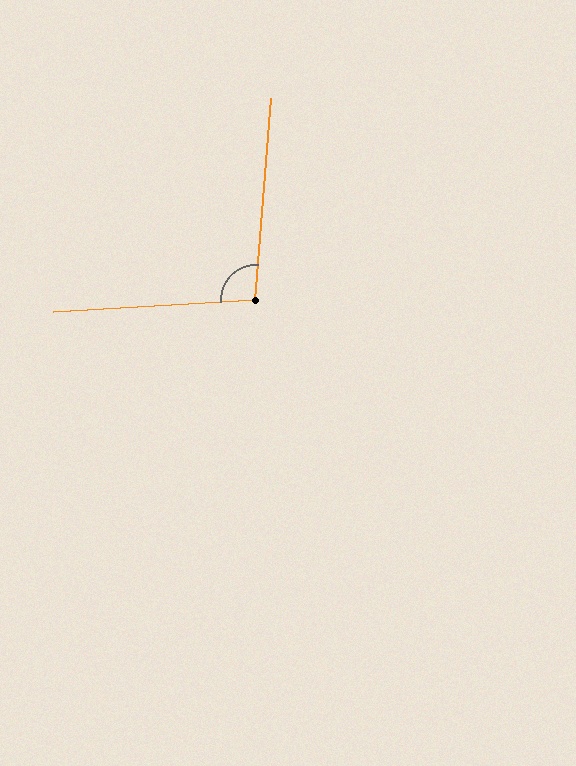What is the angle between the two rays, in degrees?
Approximately 98 degrees.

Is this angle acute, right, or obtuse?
It is obtuse.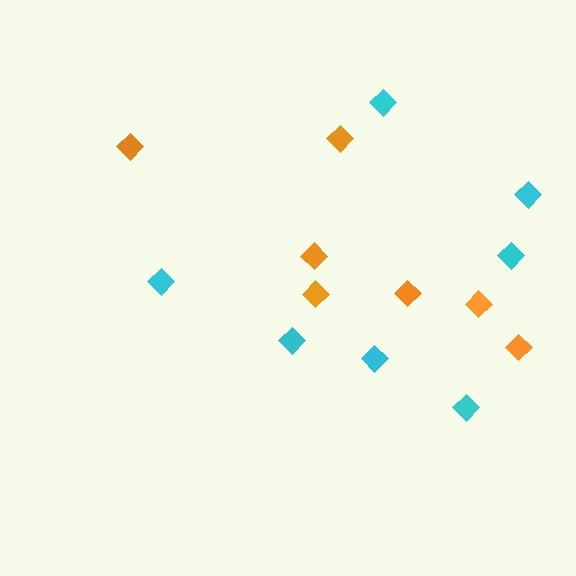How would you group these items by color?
There are 2 groups: one group of cyan diamonds (7) and one group of orange diamonds (7).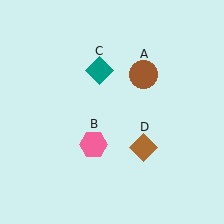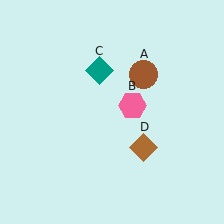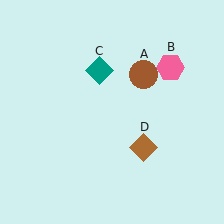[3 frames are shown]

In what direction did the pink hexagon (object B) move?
The pink hexagon (object B) moved up and to the right.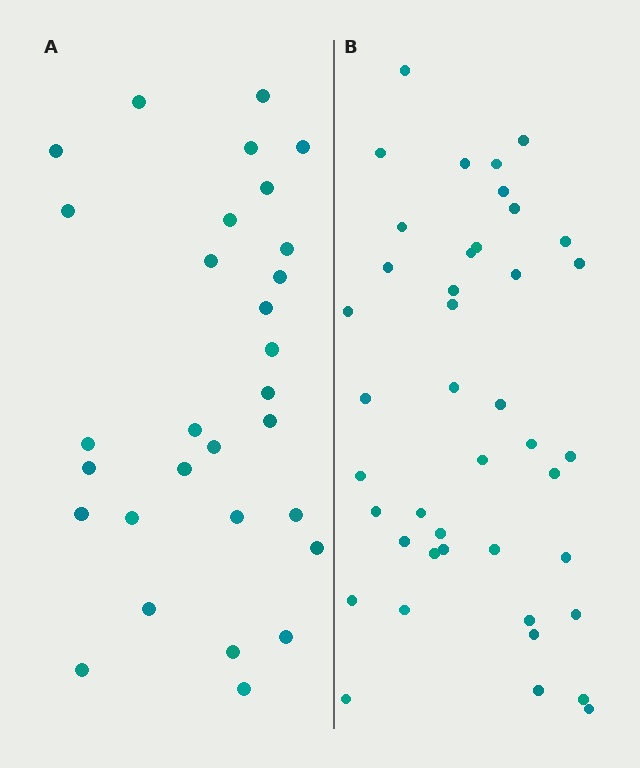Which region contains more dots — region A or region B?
Region B (the right region) has more dots.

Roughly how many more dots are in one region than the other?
Region B has roughly 12 or so more dots than region A.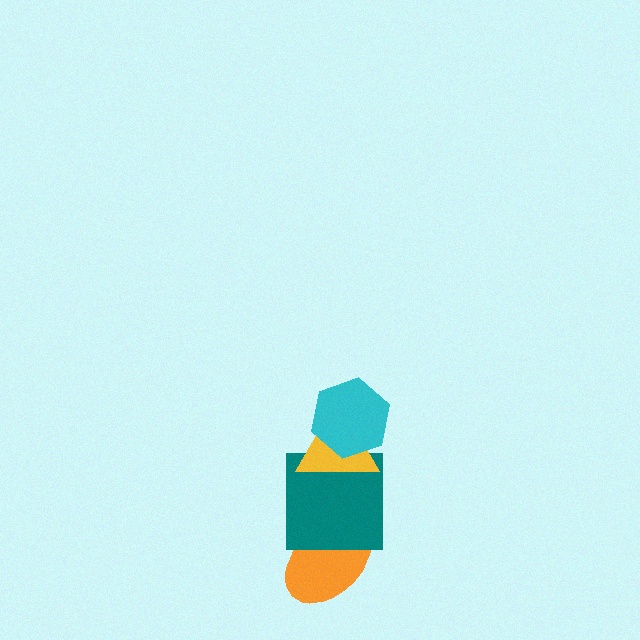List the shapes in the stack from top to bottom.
From top to bottom: the cyan hexagon, the yellow triangle, the teal square, the orange ellipse.